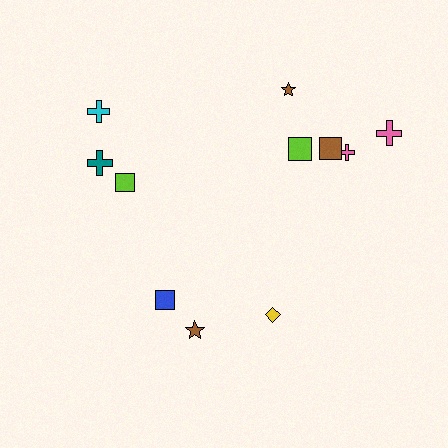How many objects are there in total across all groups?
There are 11 objects.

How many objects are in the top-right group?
There are 5 objects.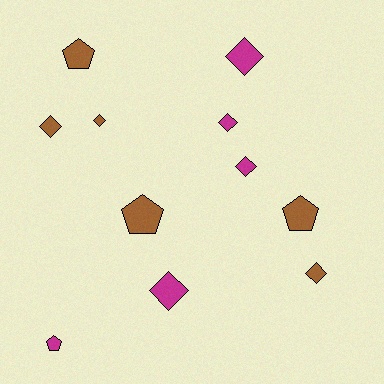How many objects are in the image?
There are 11 objects.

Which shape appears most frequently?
Diamond, with 7 objects.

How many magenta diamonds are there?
There are 4 magenta diamonds.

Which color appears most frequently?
Brown, with 6 objects.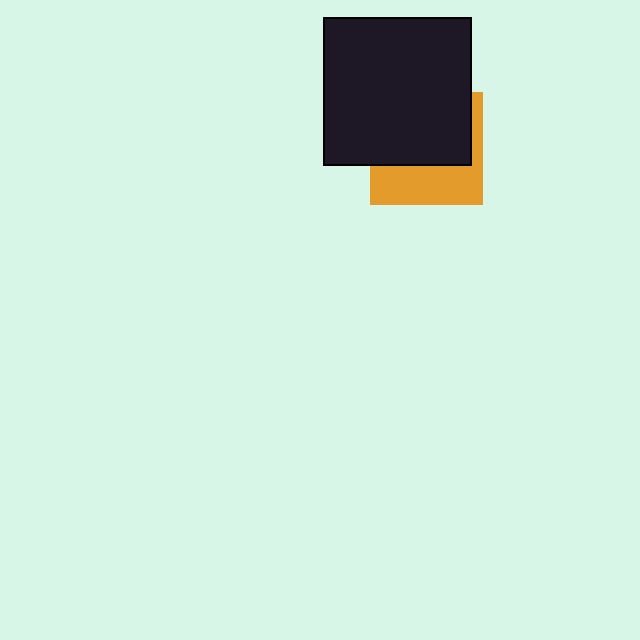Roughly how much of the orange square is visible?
A small part of it is visible (roughly 42%).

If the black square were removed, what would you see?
You would see the complete orange square.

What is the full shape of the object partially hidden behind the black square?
The partially hidden object is an orange square.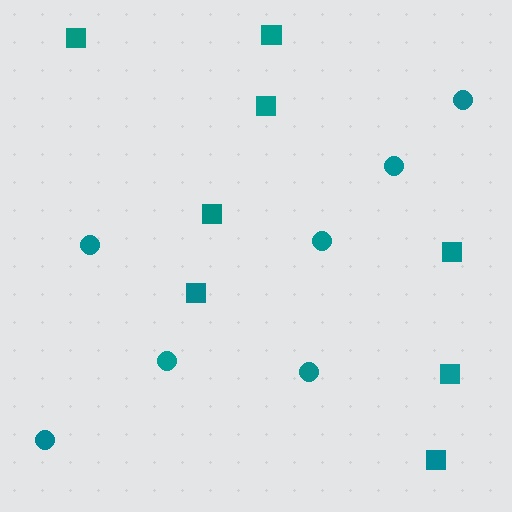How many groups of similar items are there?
There are 2 groups: one group of squares (8) and one group of circles (7).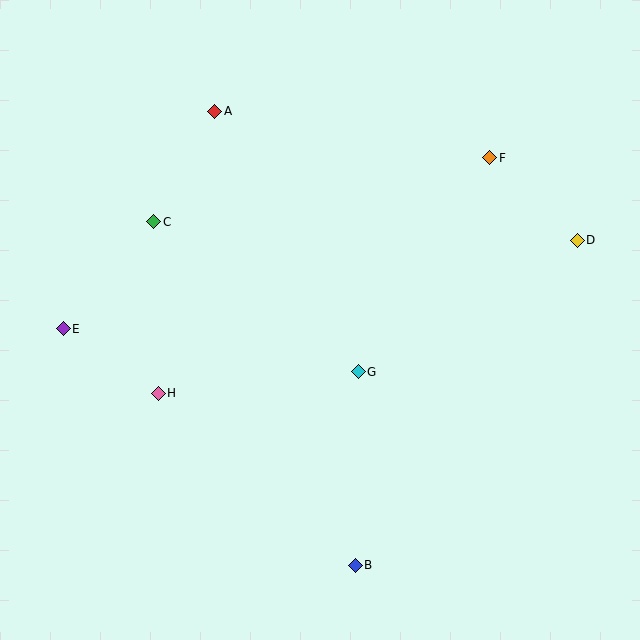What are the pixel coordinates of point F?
Point F is at (490, 158).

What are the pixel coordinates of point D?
Point D is at (577, 241).